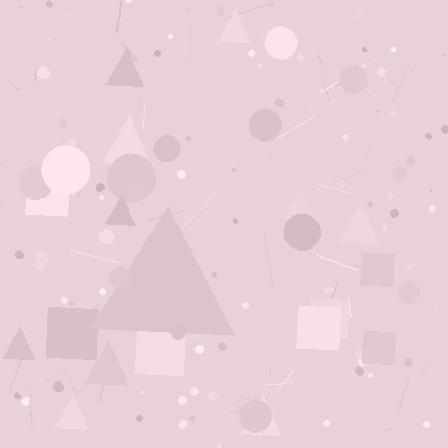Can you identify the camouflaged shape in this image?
The camouflaged shape is a triangle.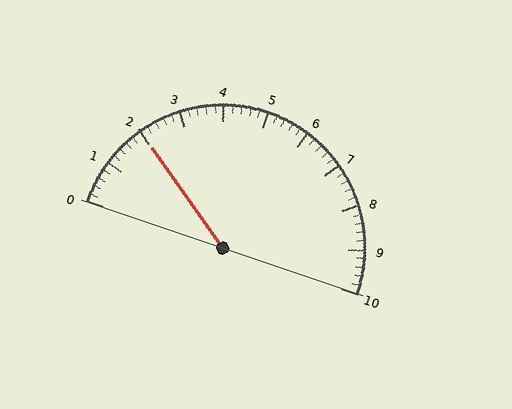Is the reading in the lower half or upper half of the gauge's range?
The reading is in the lower half of the range (0 to 10).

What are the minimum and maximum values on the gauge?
The gauge ranges from 0 to 10.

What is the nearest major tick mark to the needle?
The nearest major tick mark is 2.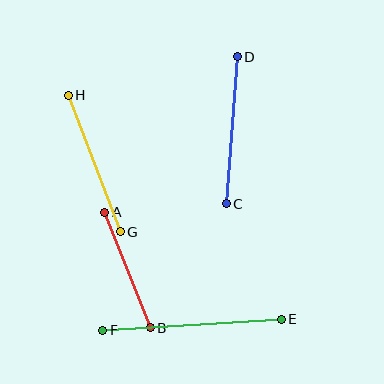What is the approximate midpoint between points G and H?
The midpoint is at approximately (94, 164) pixels.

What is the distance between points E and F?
The distance is approximately 179 pixels.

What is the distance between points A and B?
The distance is approximately 124 pixels.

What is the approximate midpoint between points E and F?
The midpoint is at approximately (192, 325) pixels.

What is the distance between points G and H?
The distance is approximately 146 pixels.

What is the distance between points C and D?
The distance is approximately 147 pixels.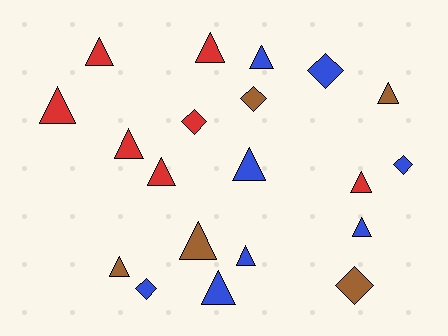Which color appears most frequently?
Blue, with 8 objects.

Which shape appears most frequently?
Triangle, with 14 objects.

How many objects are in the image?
There are 20 objects.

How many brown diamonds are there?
There are 2 brown diamonds.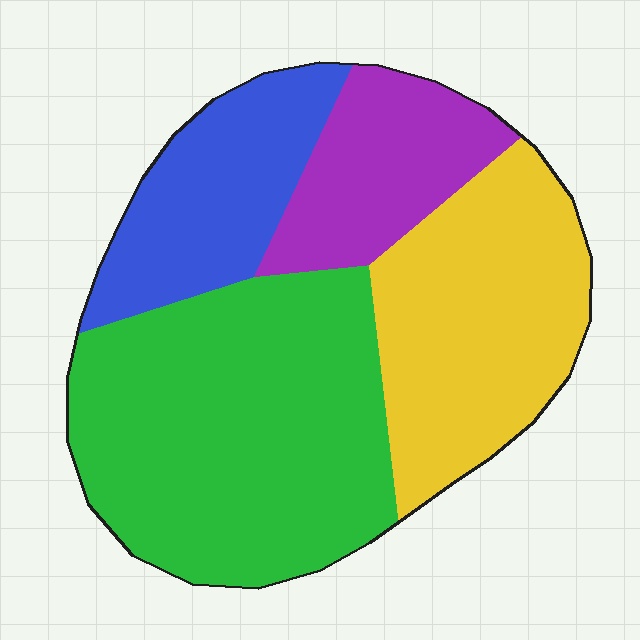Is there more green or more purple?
Green.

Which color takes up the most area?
Green, at roughly 40%.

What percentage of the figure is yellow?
Yellow covers 27% of the figure.